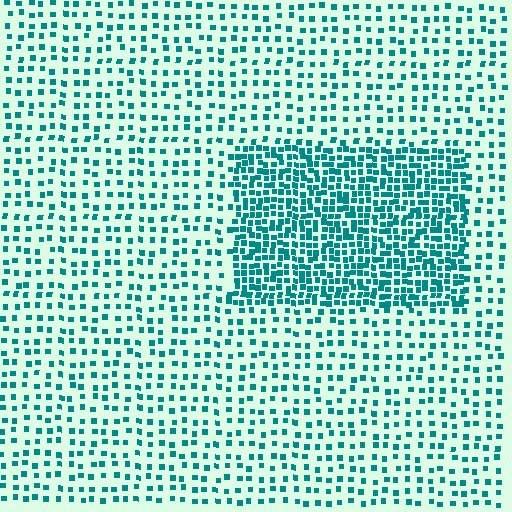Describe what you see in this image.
The image contains small teal elements arranged at two different densities. A rectangle-shaped region is visible where the elements are more densely packed than the surrounding area.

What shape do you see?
I see a rectangle.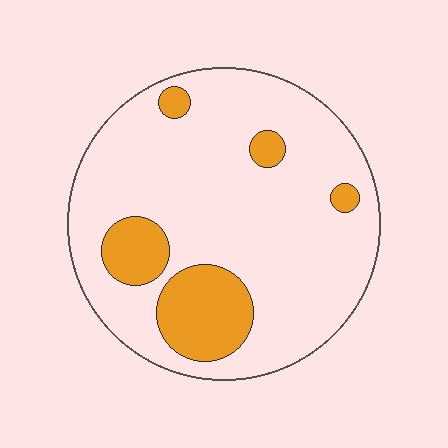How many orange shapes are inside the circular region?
5.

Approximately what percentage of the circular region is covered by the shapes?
Approximately 20%.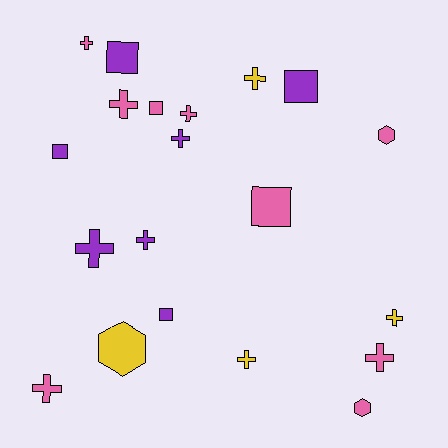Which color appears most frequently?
Pink, with 9 objects.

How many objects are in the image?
There are 20 objects.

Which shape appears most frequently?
Cross, with 11 objects.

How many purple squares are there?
There are 4 purple squares.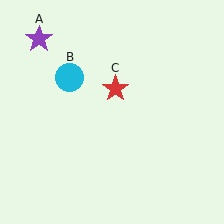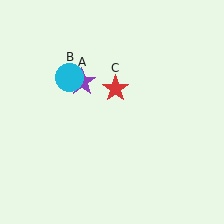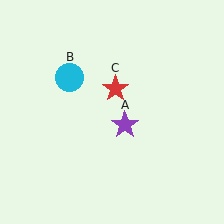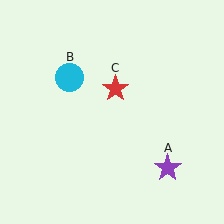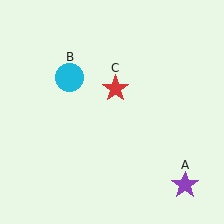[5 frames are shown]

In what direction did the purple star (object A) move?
The purple star (object A) moved down and to the right.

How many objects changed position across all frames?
1 object changed position: purple star (object A).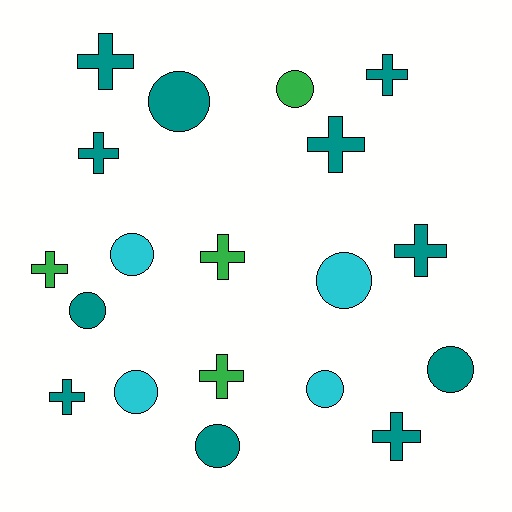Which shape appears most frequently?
Cross, with 10 objects.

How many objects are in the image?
There are 19 objects.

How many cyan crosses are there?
There are no cyan crosses.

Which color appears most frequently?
Teal, with 11 objects.